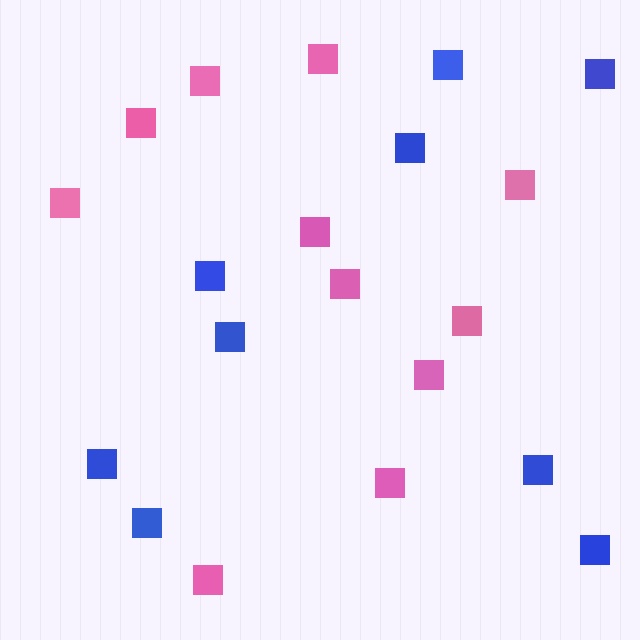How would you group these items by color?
There are 2 groups: one group of pink squares (11) and one group of blue squares (9).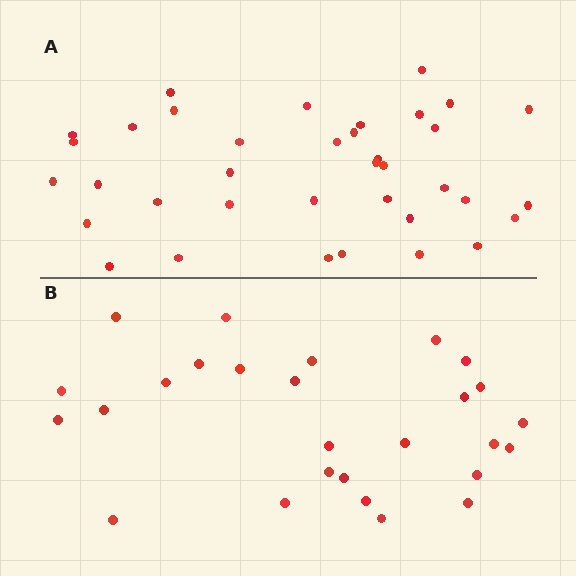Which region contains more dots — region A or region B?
Region A (the top region) has more dots.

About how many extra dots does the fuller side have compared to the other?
Region A has roughly 10 or so more dots than region B.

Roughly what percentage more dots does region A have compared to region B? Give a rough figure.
About 35% more.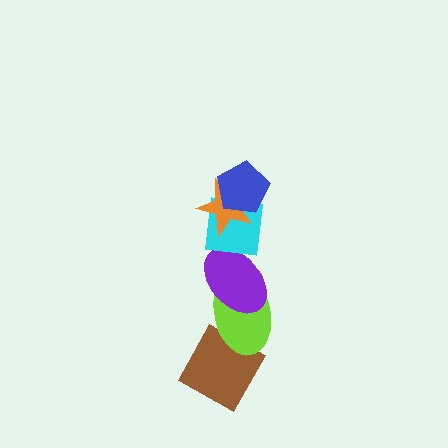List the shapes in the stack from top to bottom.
From top to bottom: the blue pentagon, the orange star, the cyan square, the purple ellipse, the lime ellipse, the brown diamond.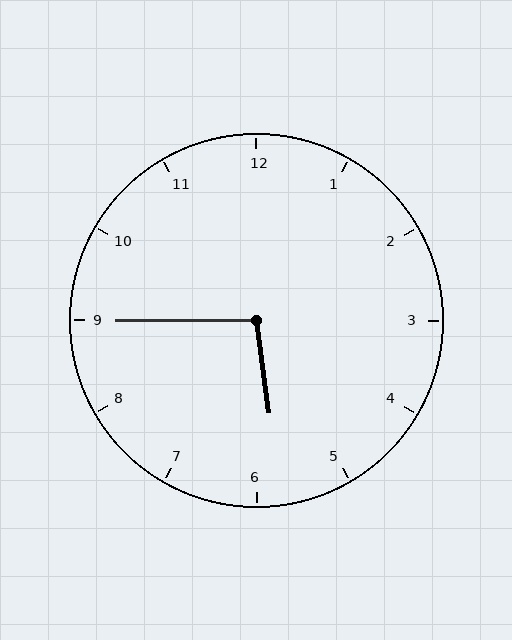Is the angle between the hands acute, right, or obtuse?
It is obtuse.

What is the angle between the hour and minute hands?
Approximately 98 degrees.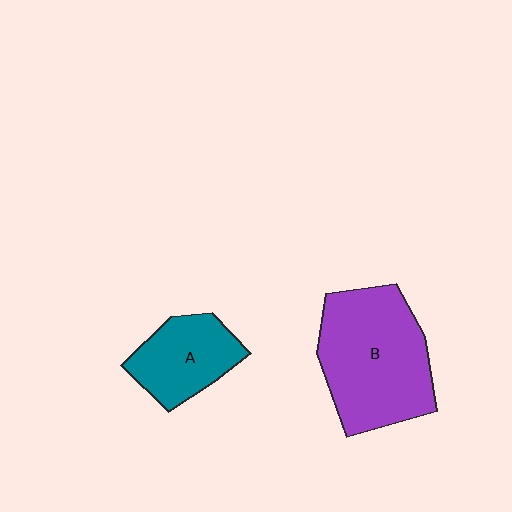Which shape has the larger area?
Shape B (purple).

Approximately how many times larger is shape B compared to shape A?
Approximately 1.9 times.